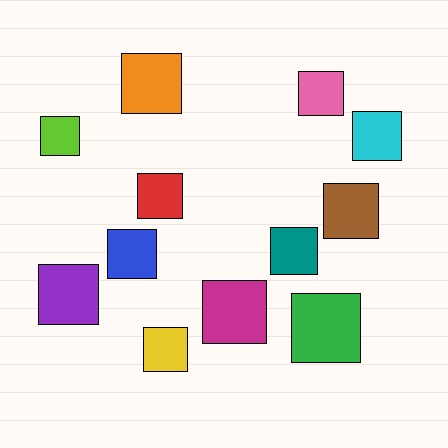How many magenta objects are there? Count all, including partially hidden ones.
There is 1 magenta object.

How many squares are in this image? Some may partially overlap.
There are 12 squares.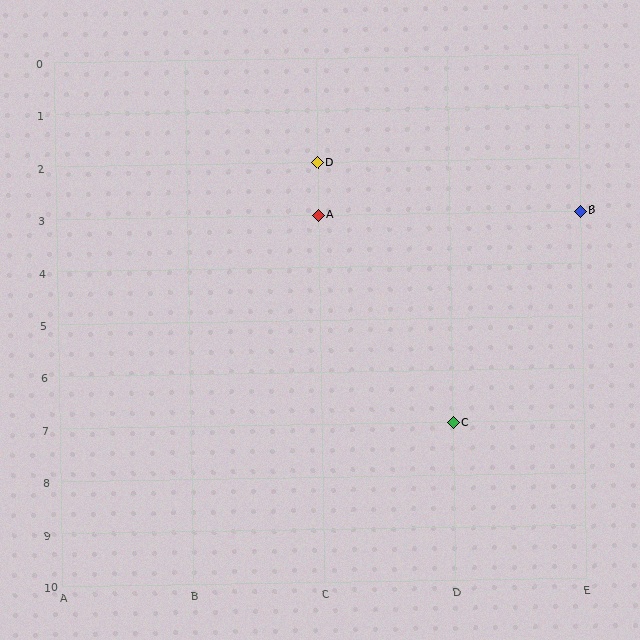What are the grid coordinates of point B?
Point B is at grid coordinates (E, 3).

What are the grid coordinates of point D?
Point D is at grid coordinates (C, 2).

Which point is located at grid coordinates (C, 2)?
Point D is at (C, 2).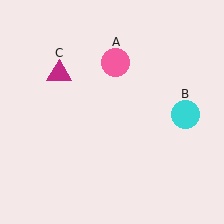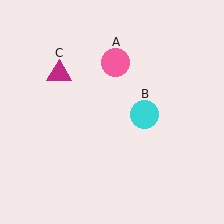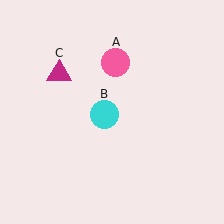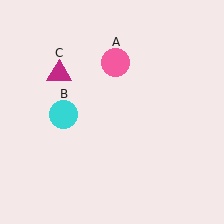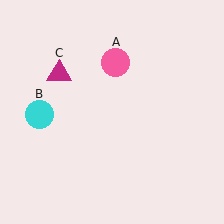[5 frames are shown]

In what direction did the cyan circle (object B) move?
The cyan circle (object B) moved left.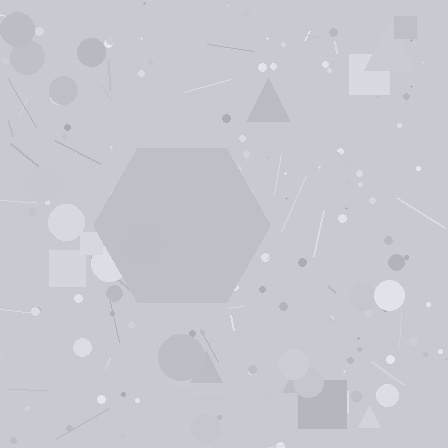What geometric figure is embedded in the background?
A hexagon is embedded in the background.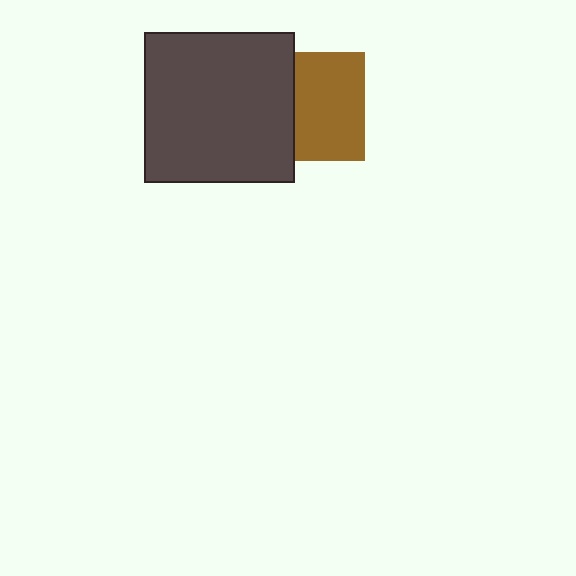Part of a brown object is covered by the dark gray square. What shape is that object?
It is a square.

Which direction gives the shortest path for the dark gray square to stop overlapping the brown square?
Moving left gives the shortest separation.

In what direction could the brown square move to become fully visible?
The brown square could move right. That would shift it out from behind the dark gray square entirely.